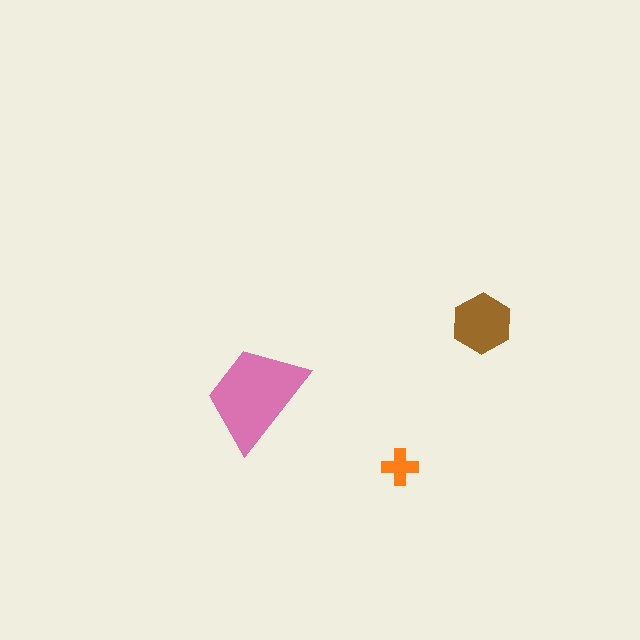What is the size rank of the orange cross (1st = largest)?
3rd.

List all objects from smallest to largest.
The orange cross, the brown hexagon, the pink trapezoid.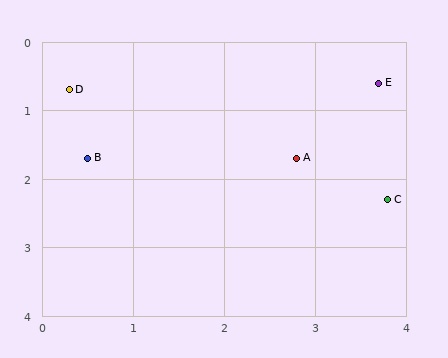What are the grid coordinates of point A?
Point A is at approximately (2.8, 1.7).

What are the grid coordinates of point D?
Point D is at approximately (0.3, 0.7).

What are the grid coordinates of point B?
Point B is at approximately (0.5, 1.7).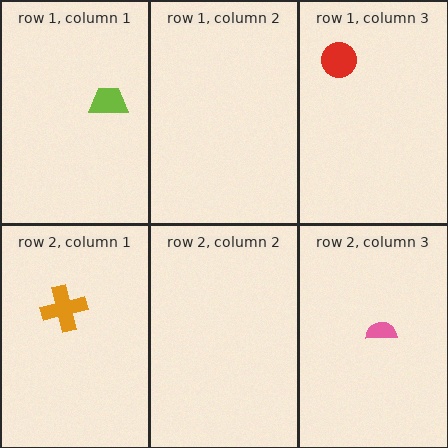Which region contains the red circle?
The row 1, column 3 region.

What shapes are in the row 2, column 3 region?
The pink semicircle.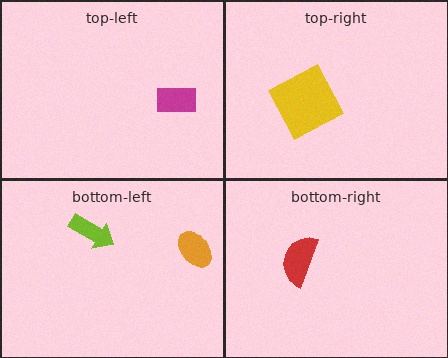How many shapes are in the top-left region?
1.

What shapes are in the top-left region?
The magenta rectangle.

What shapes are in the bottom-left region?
The orange ellipse, the lime arrow.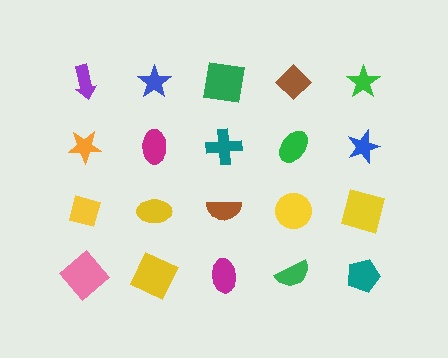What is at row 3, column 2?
A yellow ellipse.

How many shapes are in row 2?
5 shapes.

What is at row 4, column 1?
A pink diamond.